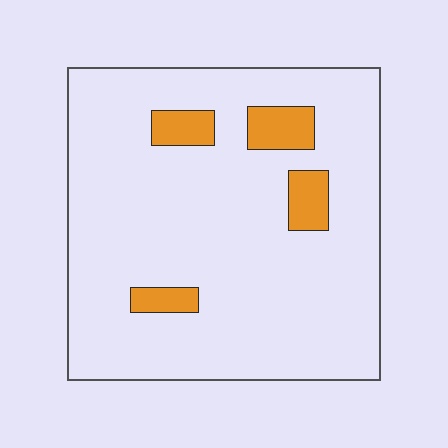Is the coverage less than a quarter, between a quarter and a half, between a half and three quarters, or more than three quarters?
Less than a quarter.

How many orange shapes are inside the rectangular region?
4.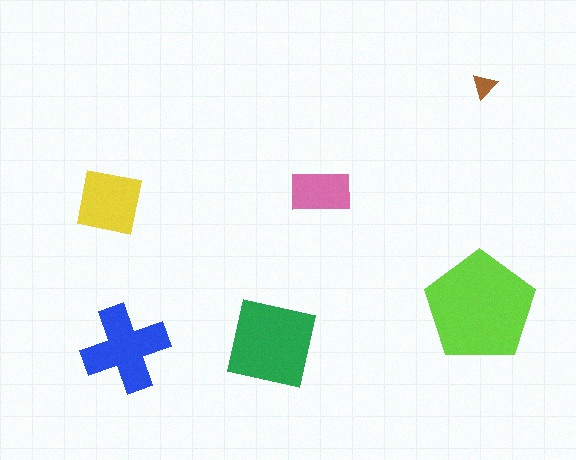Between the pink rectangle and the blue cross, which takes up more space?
The blue cross.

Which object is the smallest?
The brown triangle.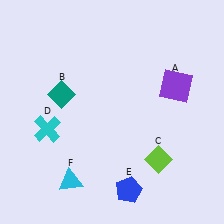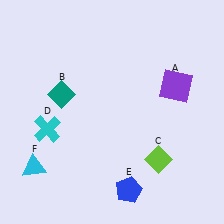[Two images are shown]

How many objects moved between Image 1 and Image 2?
1 object moved between the two images.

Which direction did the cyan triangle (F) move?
The cyan triangle (F) moved left.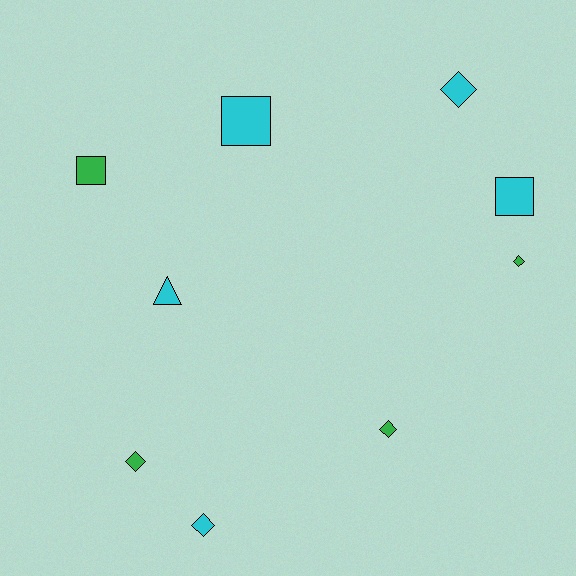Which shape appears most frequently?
Diamond, with 5 objects.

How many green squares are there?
There is 1 green square.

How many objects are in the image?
There are 9 objects.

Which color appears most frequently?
Cyan, with 5 objects.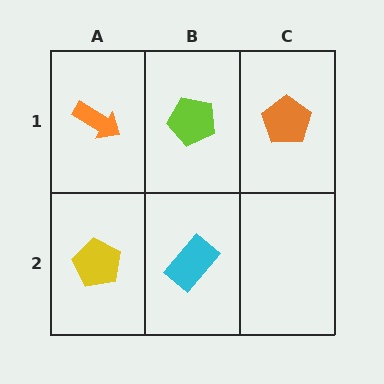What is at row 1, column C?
An orange pentagon.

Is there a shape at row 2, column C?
No, that cell is empty.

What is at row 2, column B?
A cyan rectangle.